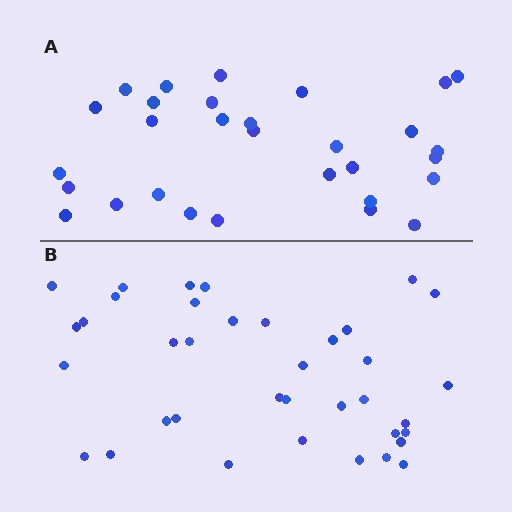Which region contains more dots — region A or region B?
Region B (the bottom region) has more dots.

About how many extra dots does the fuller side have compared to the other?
Region B has roughly 8 or so more dots than region A.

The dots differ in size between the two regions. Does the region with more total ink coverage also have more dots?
No. Region A has more total ink coverage because its dots are larger, but region B actually contains more individual dots. Total area can be misleading — the number of items is what matters here.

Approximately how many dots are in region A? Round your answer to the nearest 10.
About 30 dots.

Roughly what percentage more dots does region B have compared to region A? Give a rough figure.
About 25% more.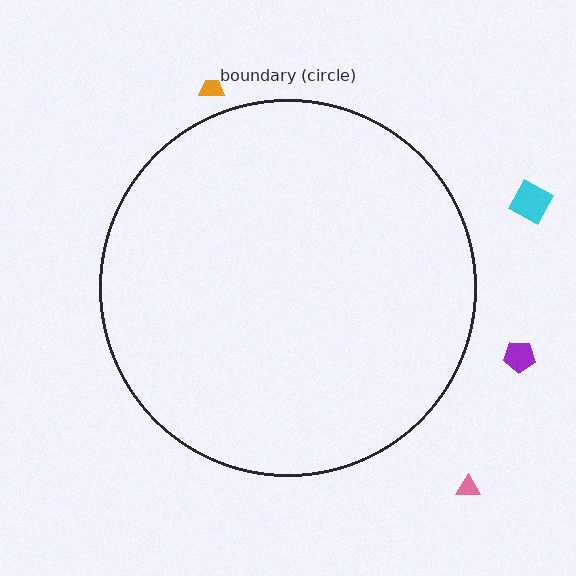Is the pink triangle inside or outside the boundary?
Outside.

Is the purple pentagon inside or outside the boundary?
Outside.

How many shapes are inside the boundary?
0 inside, 4 outside.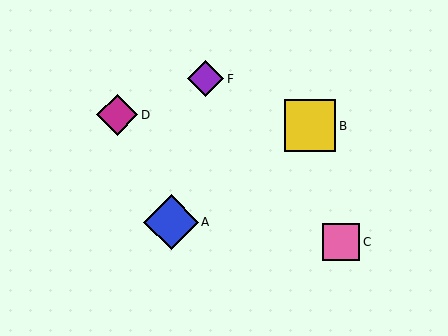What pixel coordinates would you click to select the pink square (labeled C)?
Click at (341, 242) to select the pink square C.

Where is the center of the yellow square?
The center of the yellow square is at (310, 126).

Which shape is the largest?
The blue diamond (labeled A) is the largest.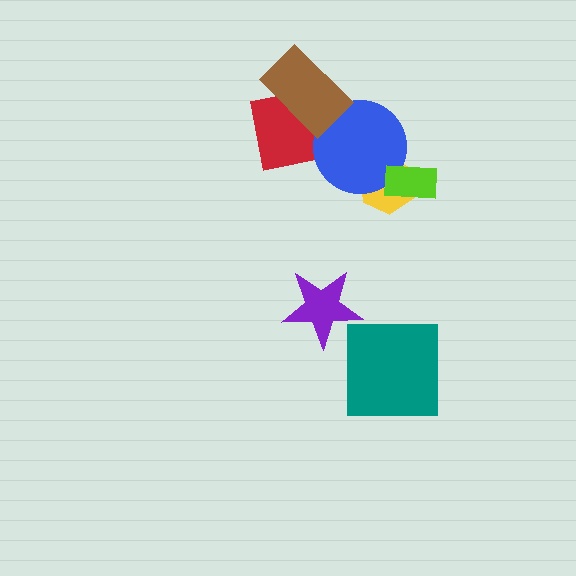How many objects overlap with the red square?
2 objects overlap with the red square.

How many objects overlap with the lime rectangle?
2 objects overlap with the lime rectangle.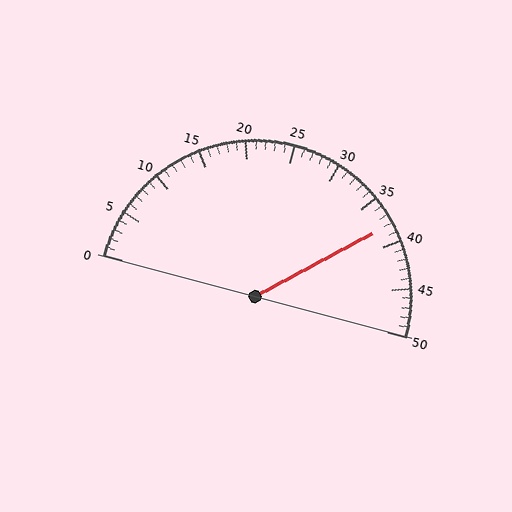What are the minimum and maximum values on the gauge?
The gauge ranges from 0 to 50.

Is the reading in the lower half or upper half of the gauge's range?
The reading is in the upper half of the range (0 to 50).